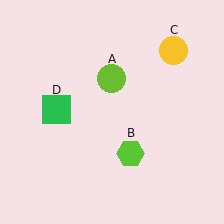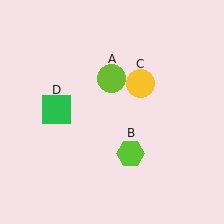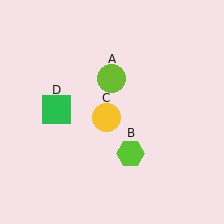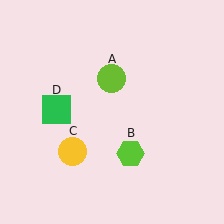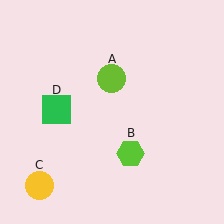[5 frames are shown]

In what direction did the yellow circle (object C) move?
The yellow circle (object C) moved down and to the left.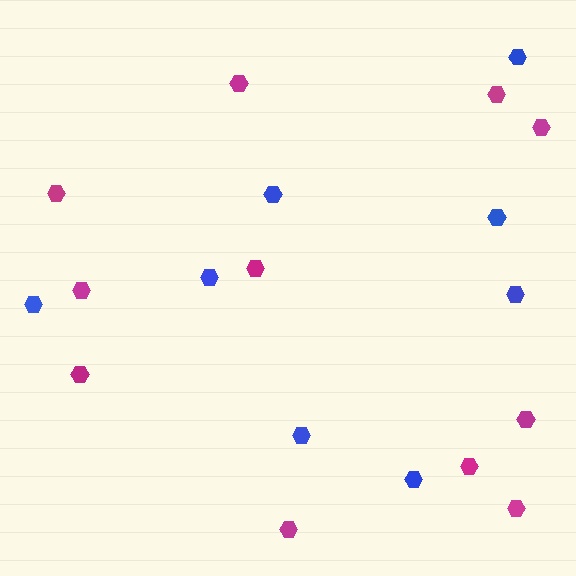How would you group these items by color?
There are 2 groups: one group of magenta hexagons (11) and one group of blue hexagons (8).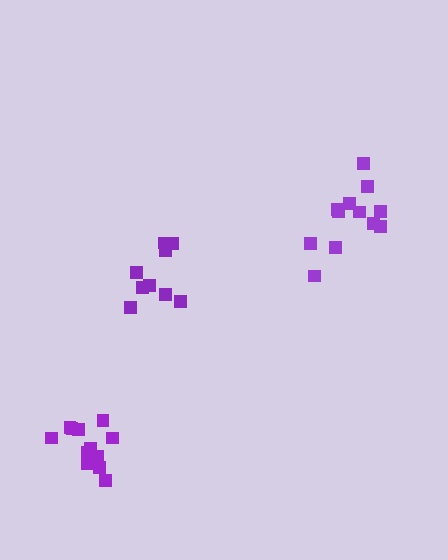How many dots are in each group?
Group 1: 12 dots, Group 2: 9 dots, Group 3: 12 dots (33 total).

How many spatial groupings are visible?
There are 3 spatial groupings.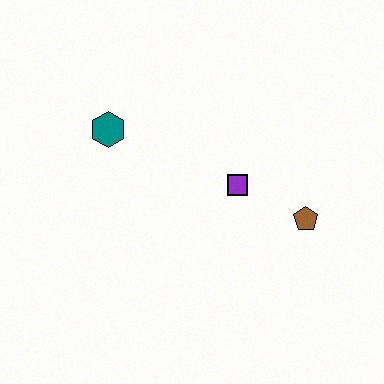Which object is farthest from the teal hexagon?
The brown pentagon is farthest from the teal hexagon.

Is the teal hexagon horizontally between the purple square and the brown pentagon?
No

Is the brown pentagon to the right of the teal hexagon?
Yes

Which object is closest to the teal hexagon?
The purple square is closest to the teal hexagon.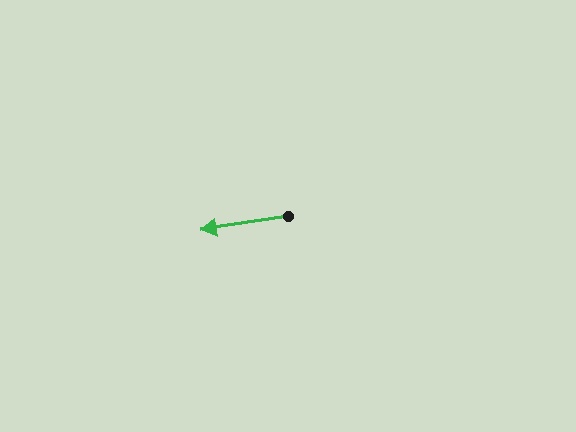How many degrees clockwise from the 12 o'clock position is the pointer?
Approximately 261 degrees.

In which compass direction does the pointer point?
West.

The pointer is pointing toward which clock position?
Roughly 9 o'clock.